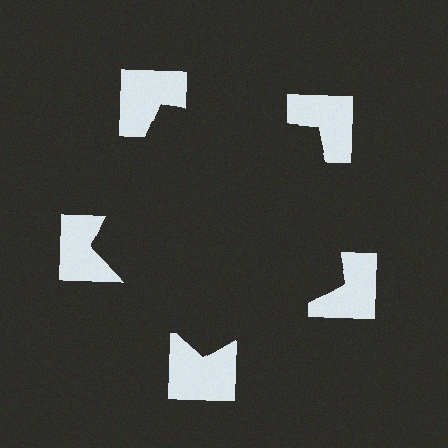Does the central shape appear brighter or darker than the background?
It typically appears slightly darker than the background, even though no actual brightness change is drawn.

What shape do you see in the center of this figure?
An illusory pentagon — its edges are inferred from the aligned wedge cuts in the notched squares, not physically drawn.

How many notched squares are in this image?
There are 5 — one at each vertex of the illusory pentagon.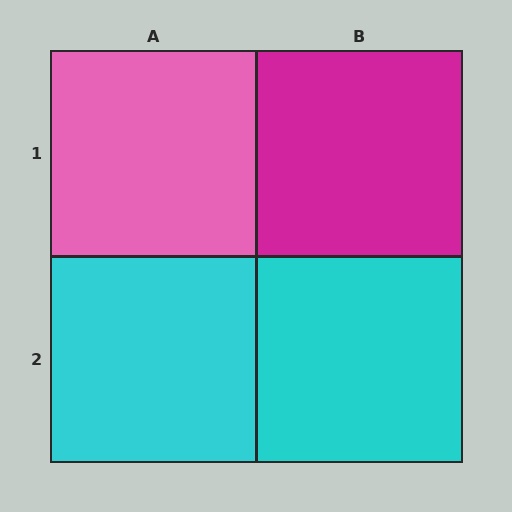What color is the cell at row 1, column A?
Pink.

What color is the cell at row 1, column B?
Magenta.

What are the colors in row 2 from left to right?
Cyan, cyan.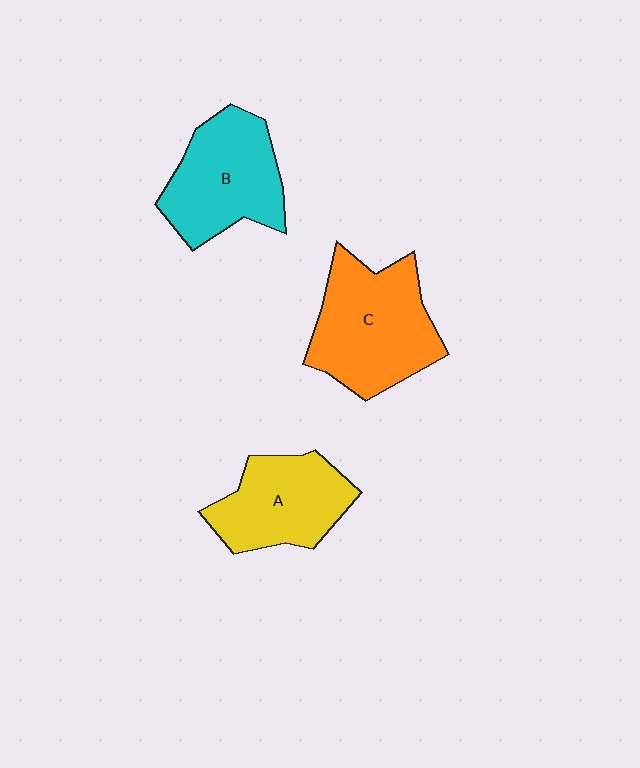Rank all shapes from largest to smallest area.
From largest to smallest: C (orange), B (cyan), A (yellow).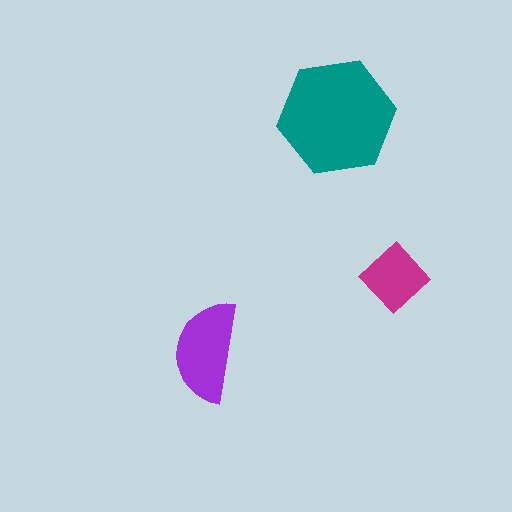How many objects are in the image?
There are 3 objects in the image.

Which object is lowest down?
The purple semicircle is bottommost.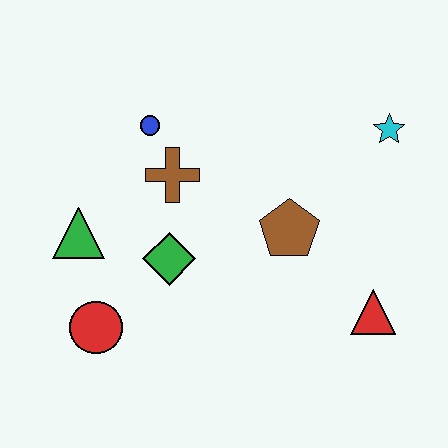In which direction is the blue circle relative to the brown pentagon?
The blue circle is to the left of the brown pentagon.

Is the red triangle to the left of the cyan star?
Yes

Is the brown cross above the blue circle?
No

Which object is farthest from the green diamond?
The cyan star is farthest from the green diamond.